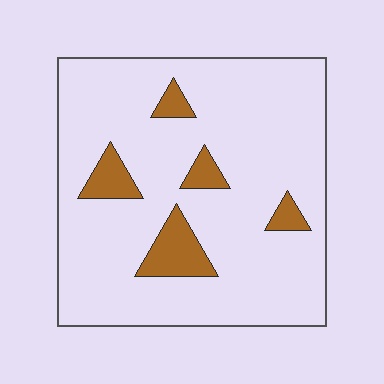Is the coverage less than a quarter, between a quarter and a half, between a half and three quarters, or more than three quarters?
Less than a quarter.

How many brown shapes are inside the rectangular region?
5.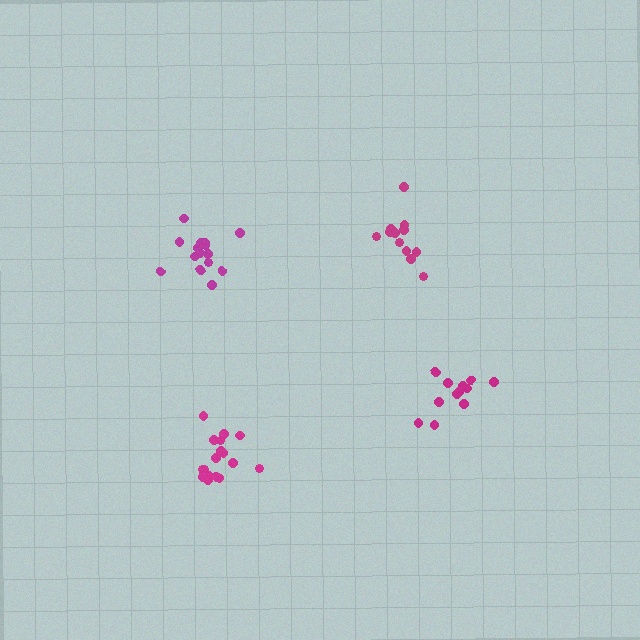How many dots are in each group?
Group 1: 13 dots, Group 2: 15 dots, Group 3: 12 dots, Group 4: 17 dots (57 total).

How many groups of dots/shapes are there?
There are 4 groups.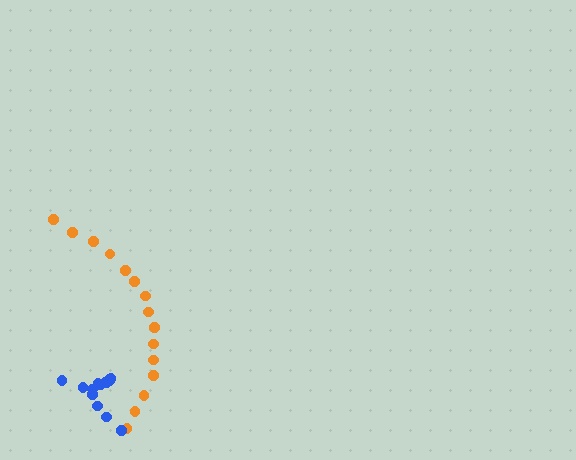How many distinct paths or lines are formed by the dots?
There are 2 distinct paths.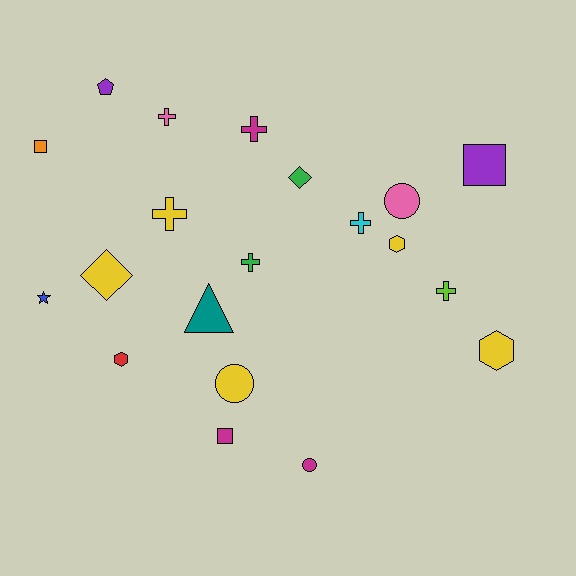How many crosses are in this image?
There are 6 crosses.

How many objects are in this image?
There are 20 objects.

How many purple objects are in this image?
There are 2 purple objects.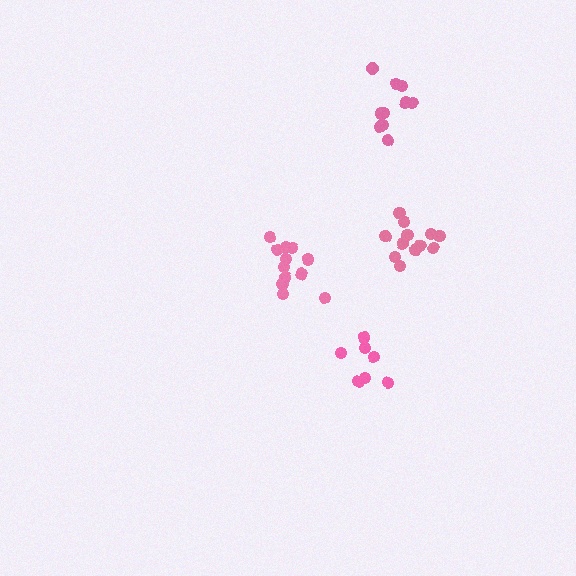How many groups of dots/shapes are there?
There are 4 groups.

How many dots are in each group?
Group 1: 12 dots, Group 2: 10 dots, Group 3: 12 dots, Group 4: 7 dots (41 total).